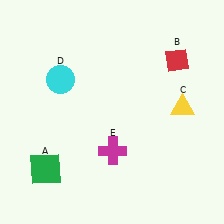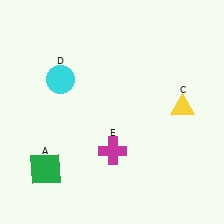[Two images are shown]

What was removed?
The red diamond (B) was removed in Image 2.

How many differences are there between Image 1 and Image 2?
There is 1 difference between the two images.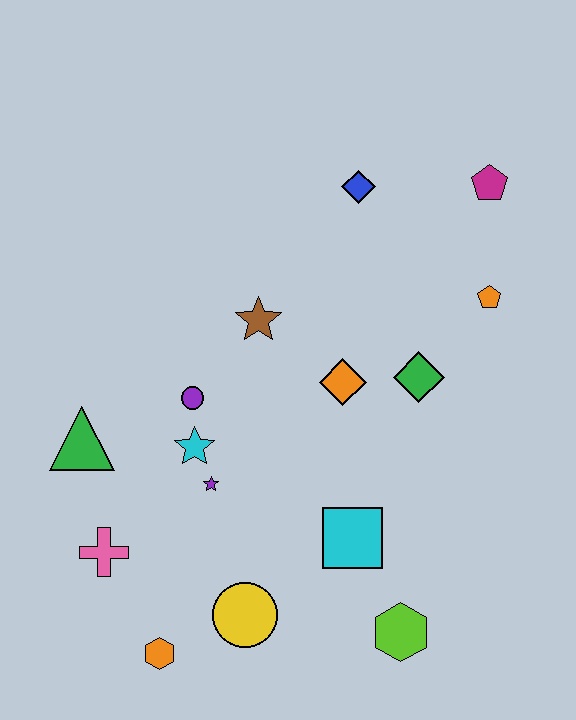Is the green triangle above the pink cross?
Yes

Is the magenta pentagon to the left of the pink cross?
No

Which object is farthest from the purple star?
The magenta pentagon is farthest from the purple star.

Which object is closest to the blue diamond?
The magenta pentagon is closest to the blue diamond.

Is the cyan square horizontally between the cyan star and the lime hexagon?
Yes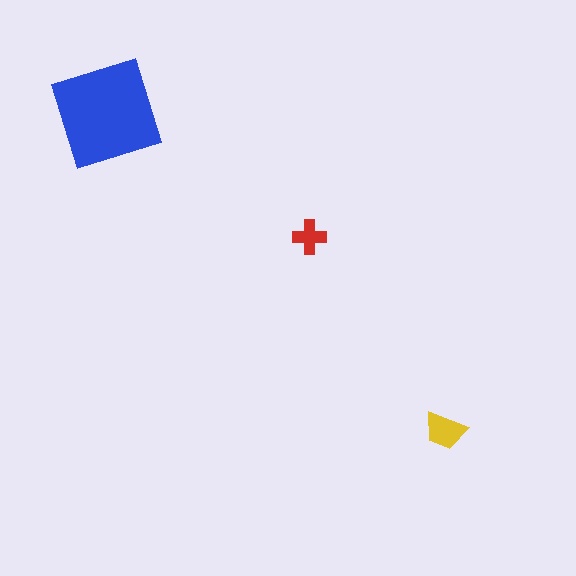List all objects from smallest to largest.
The red cross, the yellow trapezoid, the blue diamond.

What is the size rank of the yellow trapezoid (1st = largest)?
2nd.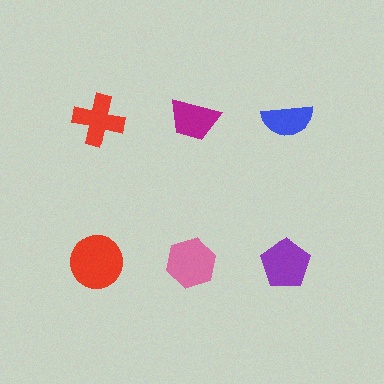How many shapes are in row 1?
3 shapes.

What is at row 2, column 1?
A red circle.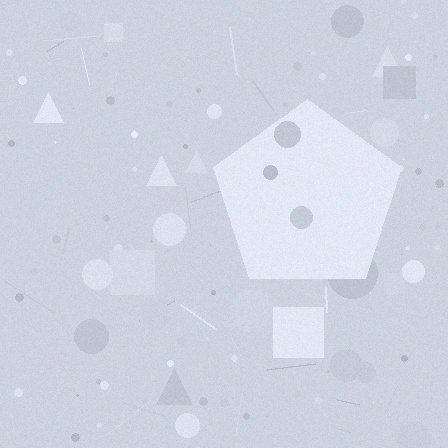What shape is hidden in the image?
A pentagon is hidden in the image.